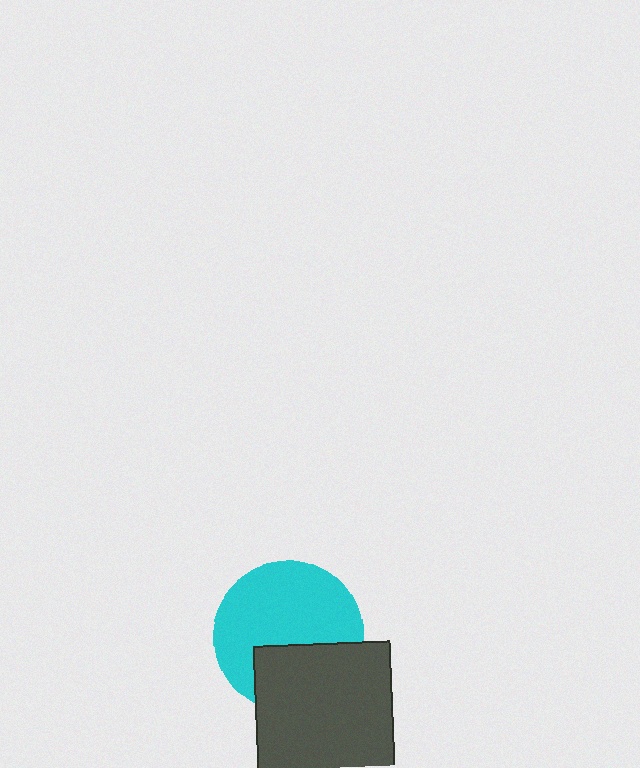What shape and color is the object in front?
The object in front is a dark gray square.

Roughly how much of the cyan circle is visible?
Most of it is visible (roughly 66%).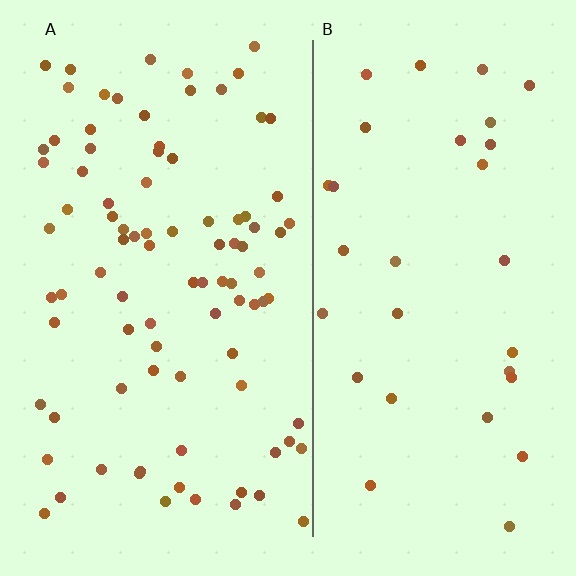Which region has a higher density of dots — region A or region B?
A (the left).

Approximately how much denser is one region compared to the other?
Approximately 2.9× — region A over region B.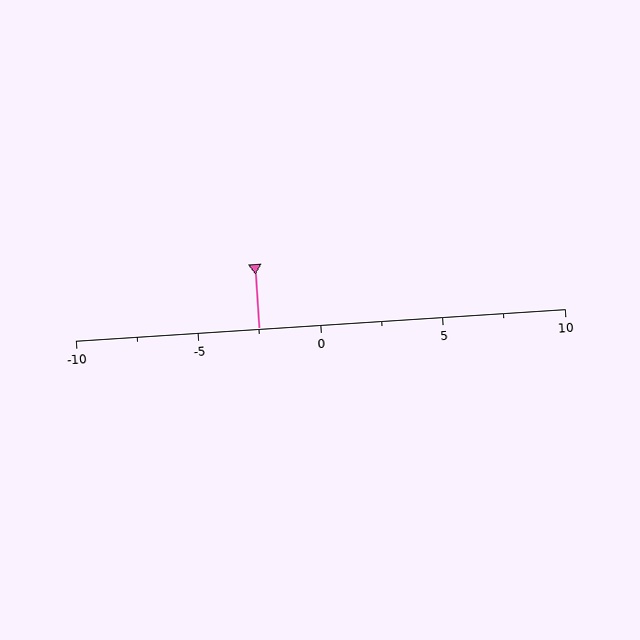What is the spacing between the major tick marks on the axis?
The major ticks are spaced 5 apart.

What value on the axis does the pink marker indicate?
The marker indicates approximately -2.5.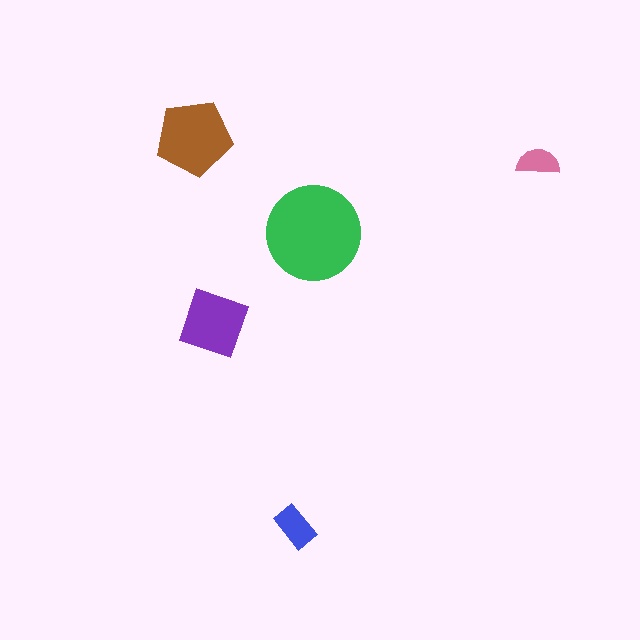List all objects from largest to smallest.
The green circle, the brown pentagon, the purple diamond, the blue rectangle, the pink semicircle.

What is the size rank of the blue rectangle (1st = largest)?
4th.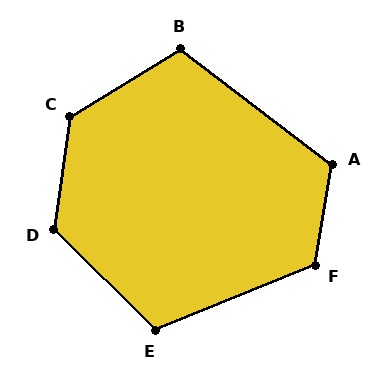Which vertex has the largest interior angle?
C, at approximately 130 degrees.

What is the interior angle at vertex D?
Approximately 127 degrees (obtuse).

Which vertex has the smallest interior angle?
B, at approximately 111 degrees.